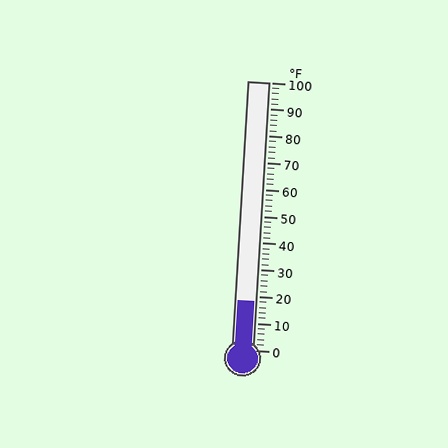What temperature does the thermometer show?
The thermometer shows approximately 18°F.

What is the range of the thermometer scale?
The thermometer scale ranges from 0°F to 100°F.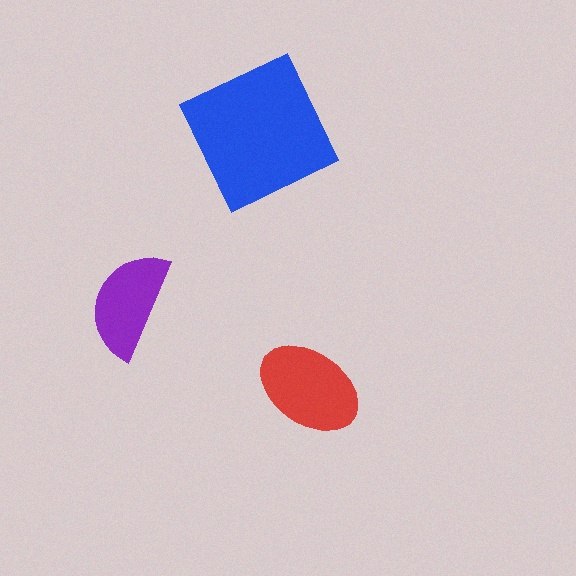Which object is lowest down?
The red ellipse is bottommost.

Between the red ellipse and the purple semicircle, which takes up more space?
The red ellipse.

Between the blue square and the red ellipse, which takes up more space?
The blue square.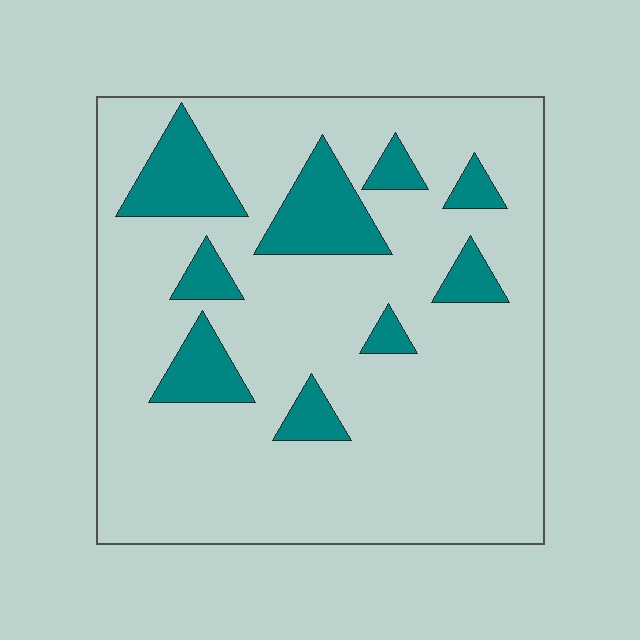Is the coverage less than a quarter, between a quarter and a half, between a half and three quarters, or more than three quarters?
Less than a quarter.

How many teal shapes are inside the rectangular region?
9.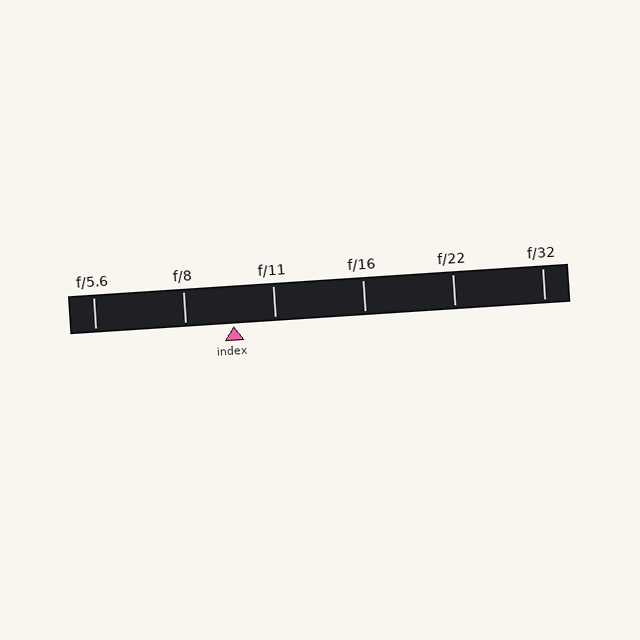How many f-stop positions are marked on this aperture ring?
There are 6 f-stop positions marked.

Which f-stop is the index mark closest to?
The index mark is closest to f/11.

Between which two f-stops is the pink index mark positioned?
The index mark is between f/8 and f/11.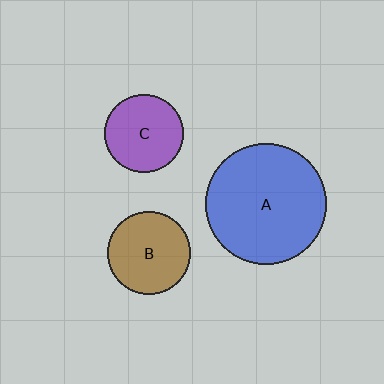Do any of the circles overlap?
No, none of the circles overlap.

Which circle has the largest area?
Circle A (blue).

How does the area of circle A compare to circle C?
Approximately 2.4 times.